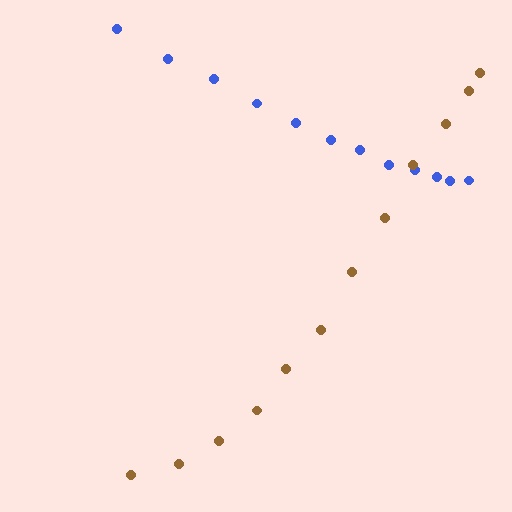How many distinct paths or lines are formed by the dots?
There are 2 distinct paths.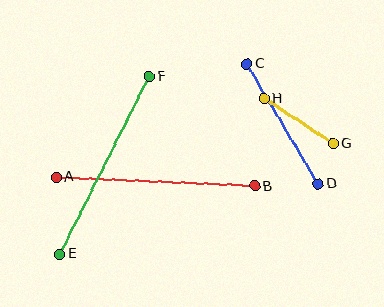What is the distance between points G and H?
The distance is approximately 83 pixels.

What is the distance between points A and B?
The distance is approximately 199 pixels.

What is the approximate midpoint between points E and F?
The midpoint is at approximately (105, 165) pixels.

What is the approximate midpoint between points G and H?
The midpoint is at approximately (298, 121) pixels.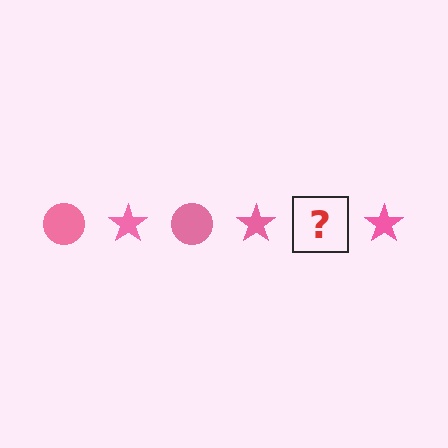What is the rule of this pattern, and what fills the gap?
The rule is that the pattern cycles through circle, star shapes in pink. The gap should be filled with a pink circle.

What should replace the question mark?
The question mark should be replaced with a pink circle.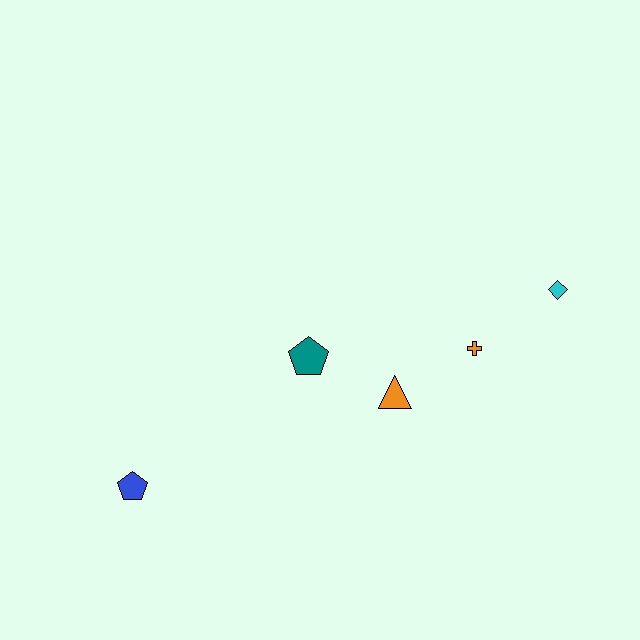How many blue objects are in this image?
There is 1 blue object.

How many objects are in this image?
There are 5 objects.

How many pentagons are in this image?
There are 2 pentagons.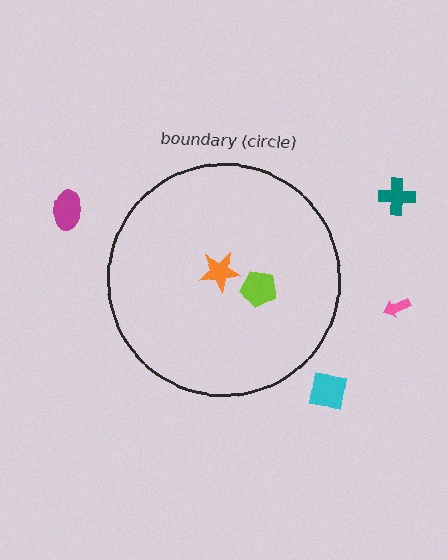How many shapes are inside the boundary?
2 inside, 4 outside.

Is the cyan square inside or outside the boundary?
Outside.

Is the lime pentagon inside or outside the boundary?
Inside.